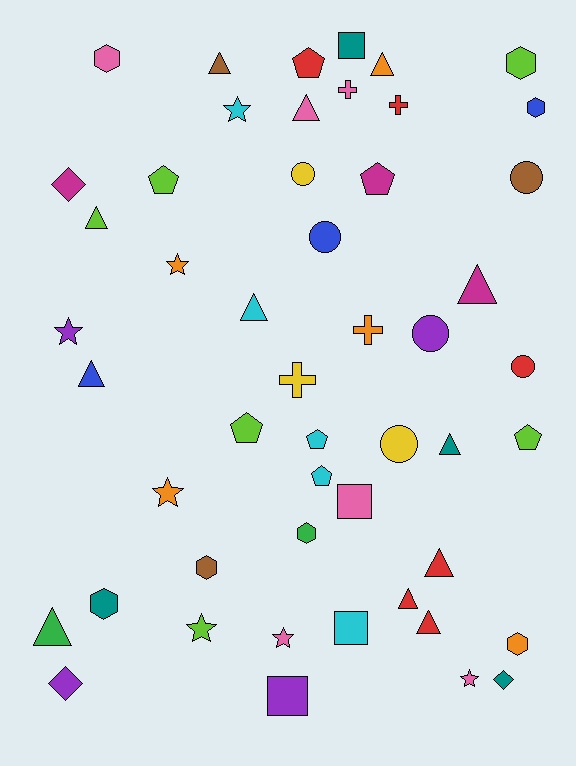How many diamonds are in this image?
There are 3 diamonds.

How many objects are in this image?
There are 50 objects.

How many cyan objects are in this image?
There are 5 cyan objects.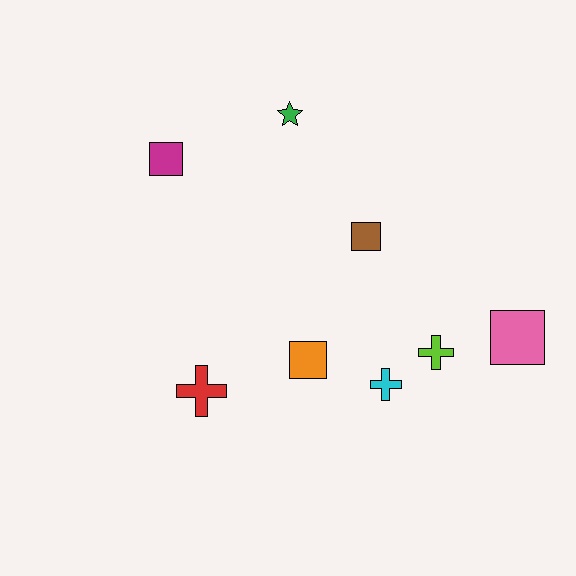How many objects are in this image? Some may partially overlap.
There are 8 objects.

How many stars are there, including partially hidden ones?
There is 1 star.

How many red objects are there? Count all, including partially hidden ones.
There is 1 red object.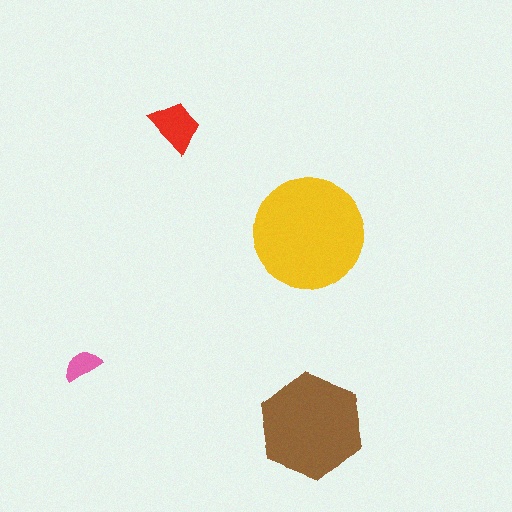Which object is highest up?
The red trapezoid is topmost.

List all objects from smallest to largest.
The pink semicircle, the red trapezoid, the brown hexagon, the yellow circle.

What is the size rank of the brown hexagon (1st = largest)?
2nd.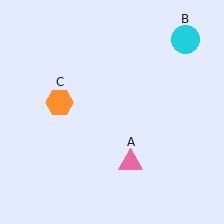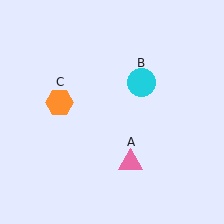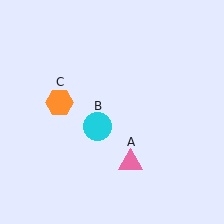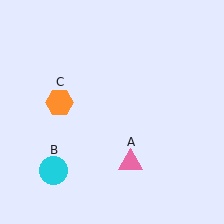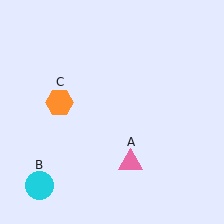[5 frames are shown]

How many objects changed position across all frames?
1 object changed position: cyan circle (object B).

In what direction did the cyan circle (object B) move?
The cyan circle (object B) moved down and to the left.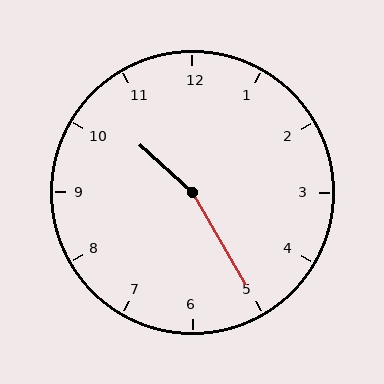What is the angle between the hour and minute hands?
Approximately 162 degrees.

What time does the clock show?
10:25.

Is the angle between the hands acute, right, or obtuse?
It is obtuse.